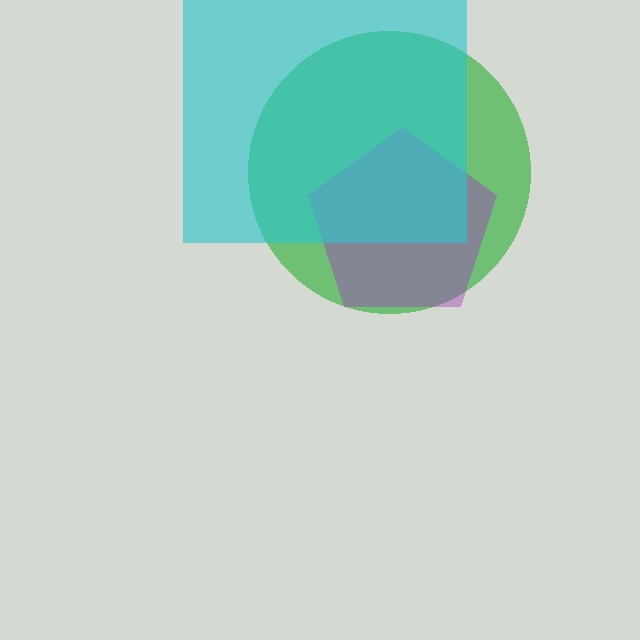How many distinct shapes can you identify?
There are 3 distinct shapes: a green circle, a purple pentagon, a cyan square.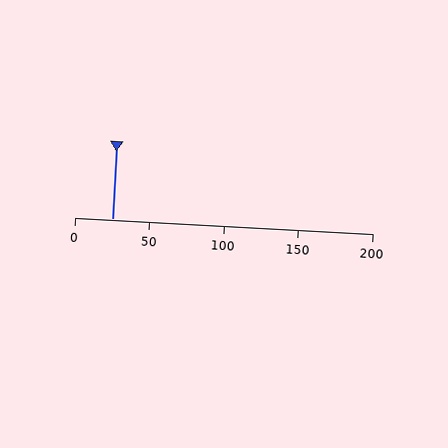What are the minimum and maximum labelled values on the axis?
The axis runs from 0 to 200.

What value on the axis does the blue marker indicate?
The marker indicates approximately 25.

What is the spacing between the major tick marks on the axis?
The major ticks are spaced 50 apart.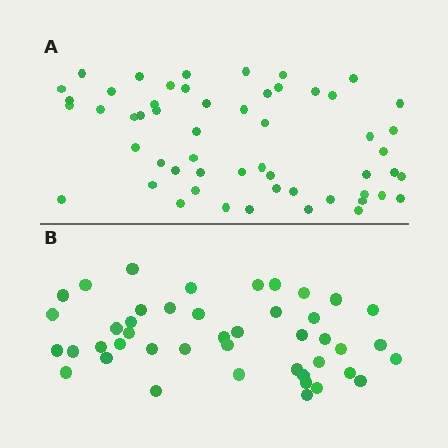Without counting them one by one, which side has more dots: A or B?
Region A (the top region) has more dots.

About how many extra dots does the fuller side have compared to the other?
Region A has roughly 12 or so more dots than region B.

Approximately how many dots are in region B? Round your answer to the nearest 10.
About 40 dots. (The exact count is 44, which rounds to 40.)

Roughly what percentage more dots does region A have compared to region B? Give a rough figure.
About 25% more.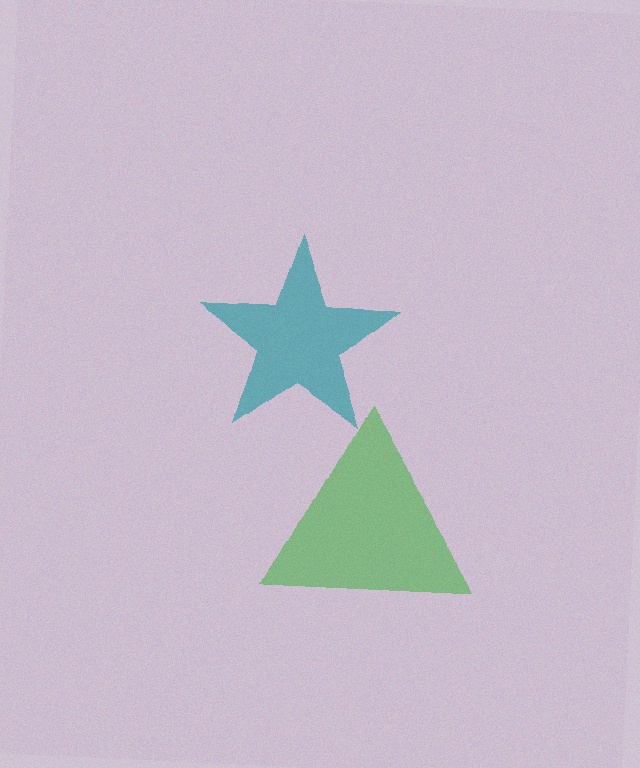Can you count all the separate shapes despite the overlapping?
Yes, there are 2 separate shapes.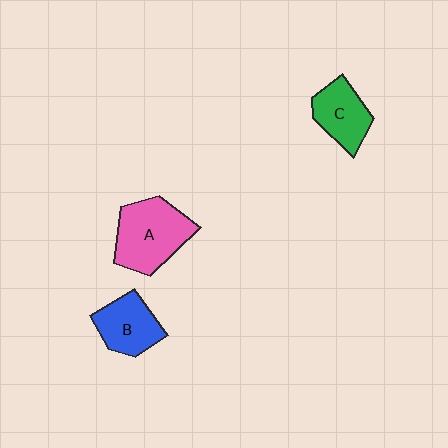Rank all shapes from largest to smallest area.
From largest to smallest: A (pink), B (blue), C (green).